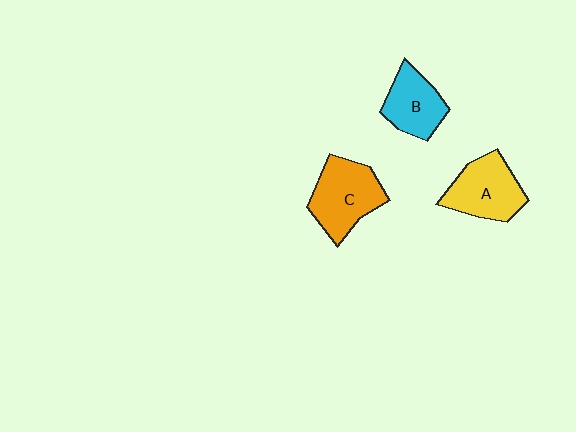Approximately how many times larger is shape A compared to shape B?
Approximately 1.2 times.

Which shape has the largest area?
Shape C (orange).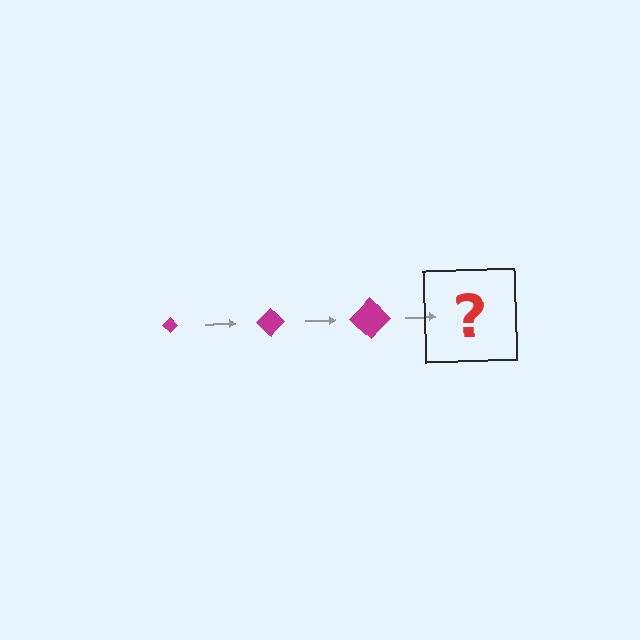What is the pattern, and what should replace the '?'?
The pattern is that the diamond gets progressively larger each step. The '?' should be a magenta diamond, larger than the previous one.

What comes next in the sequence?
The next element should be a magenta diamond, larger than the previous one.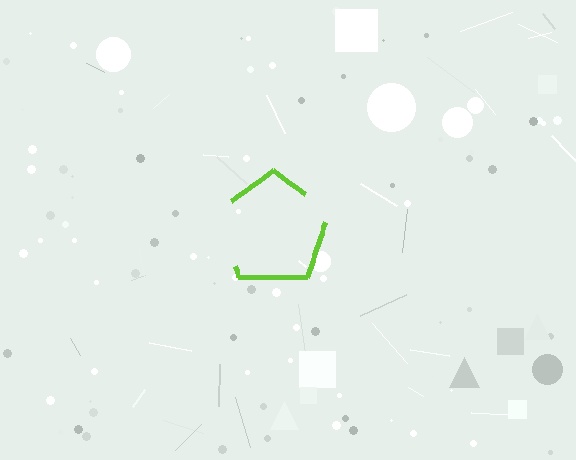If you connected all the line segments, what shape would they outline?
They would outline a pentagon.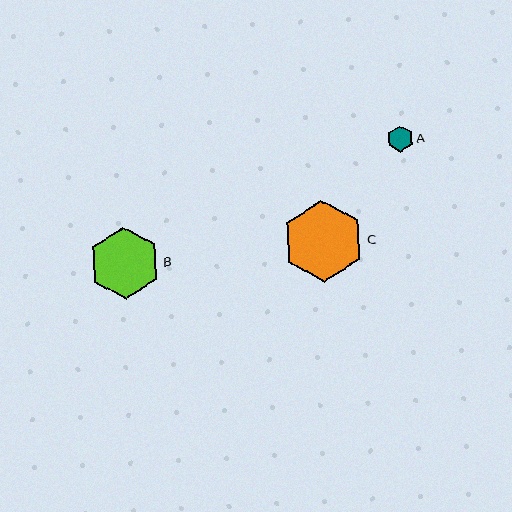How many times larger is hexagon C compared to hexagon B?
Hexagon C is approximately 1.1 times the size of hexagon B.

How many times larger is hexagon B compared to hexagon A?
Hexagon B is approximately 2.7 times the size of hexagon A.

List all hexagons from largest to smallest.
From largest to smallest: C, B, A.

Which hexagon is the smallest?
Hexagon A is the smallest with a size of approximately 26 pixels.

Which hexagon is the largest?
Hexagon C is the largest with a size of approximately 81 pixels.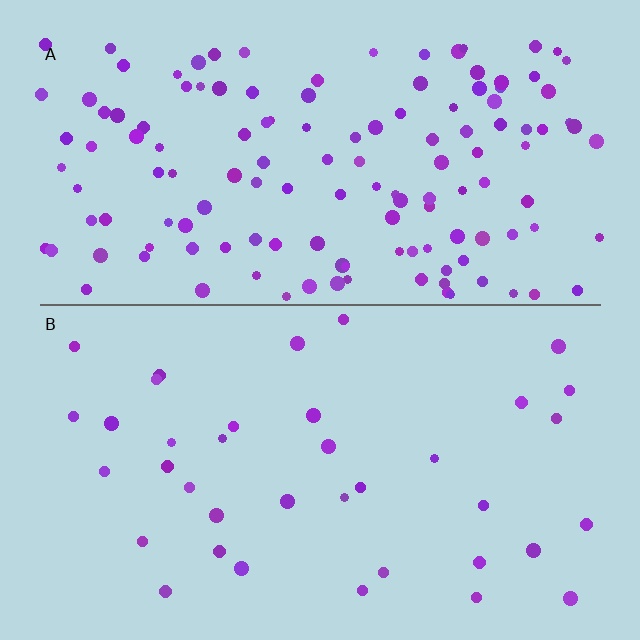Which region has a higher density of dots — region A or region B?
A (the top).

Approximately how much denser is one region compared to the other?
Approximately 3.7× — region A over region B.